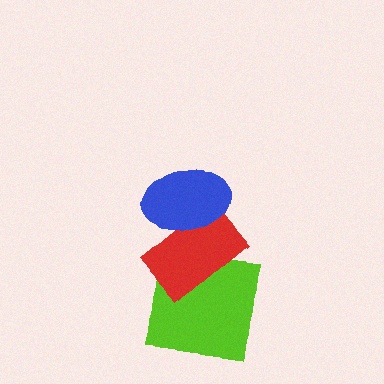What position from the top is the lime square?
The lime square is 3rd from the top.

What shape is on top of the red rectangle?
The blue ellipse is on top of the red rectangle.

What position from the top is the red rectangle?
The red rectangle is 2nd from the top.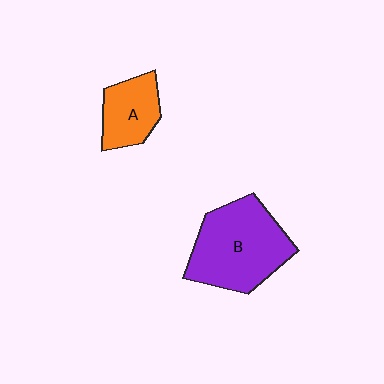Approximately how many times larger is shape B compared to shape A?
Approximately 2.0 times.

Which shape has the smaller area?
Shape A (orange).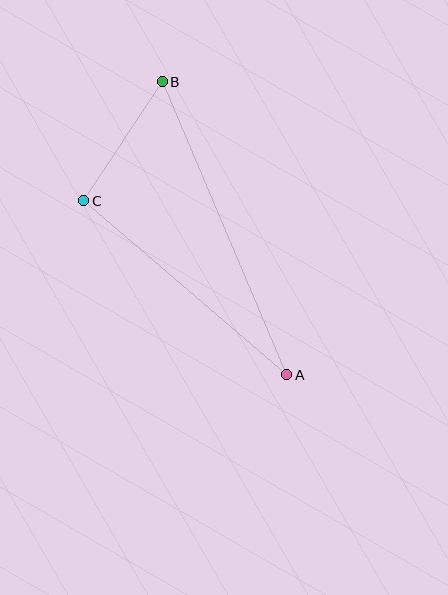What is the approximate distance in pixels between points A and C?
The distance between A and C is approximately 267 pixels.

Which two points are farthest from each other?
Points A and B are farthest from each other.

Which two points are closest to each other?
Points B and C are closest to each other.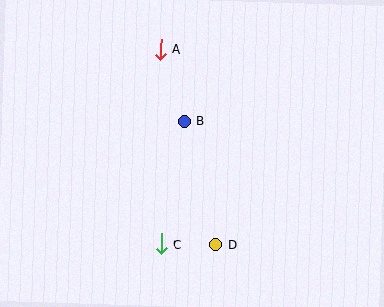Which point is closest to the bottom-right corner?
Point D is closest to the bottom-right corner.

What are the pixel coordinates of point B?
Point B is at (184, 121).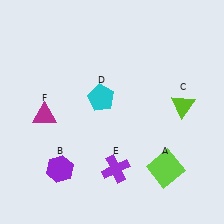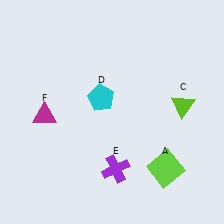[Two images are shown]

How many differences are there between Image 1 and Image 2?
There is 1 difference between the two images.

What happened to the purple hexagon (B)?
The purple hexagon (B) was removed in Image 2. It was in the bottom-left area of Image 1.